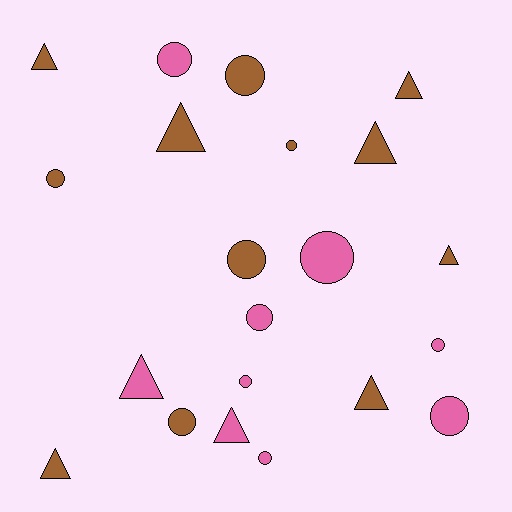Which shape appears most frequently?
Circle, with 12 objects.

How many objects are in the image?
There are 21 objects.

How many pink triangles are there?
There are 2 pink triangles.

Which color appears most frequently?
Brown, with 12 objects.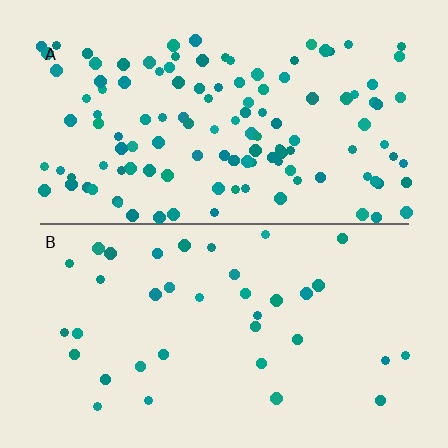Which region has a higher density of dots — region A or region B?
A (the top).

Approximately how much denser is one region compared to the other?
Approximately 3.4× — region A over region B.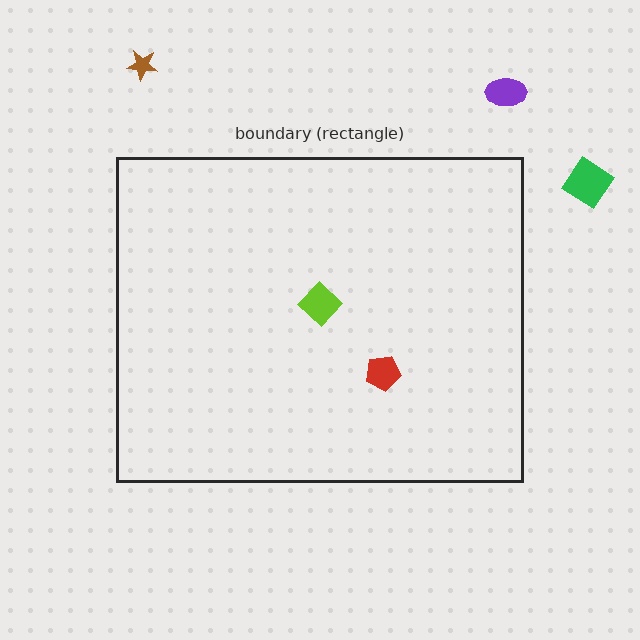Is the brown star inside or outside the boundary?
Outside.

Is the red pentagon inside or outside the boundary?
Inside.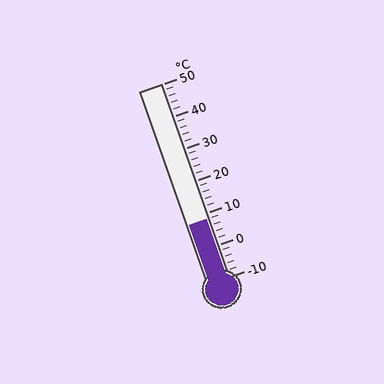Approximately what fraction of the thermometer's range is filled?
The thermometer is filled to approximately 30% of its range.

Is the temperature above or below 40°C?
The temperature is below 40°C.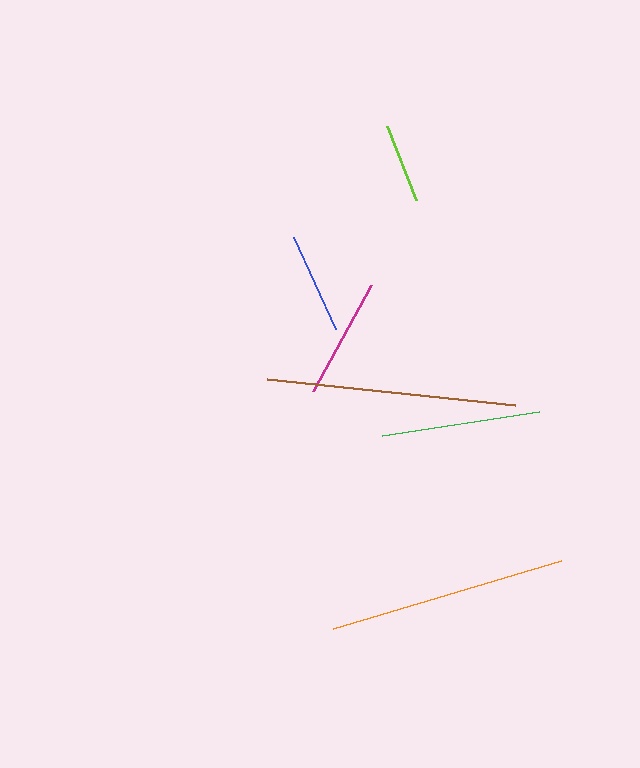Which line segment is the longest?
The brown line is the longest at approximately 249 pixels.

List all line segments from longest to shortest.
From longest to shortest: brown, orange, green, magenta, blue, lime.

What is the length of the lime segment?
The lime segment is approximately 79 pixels long.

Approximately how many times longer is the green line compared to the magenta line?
The green line is approximately 1.3 times the length of the magenta line.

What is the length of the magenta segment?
The magenta segment is approximately 121 pixels long.